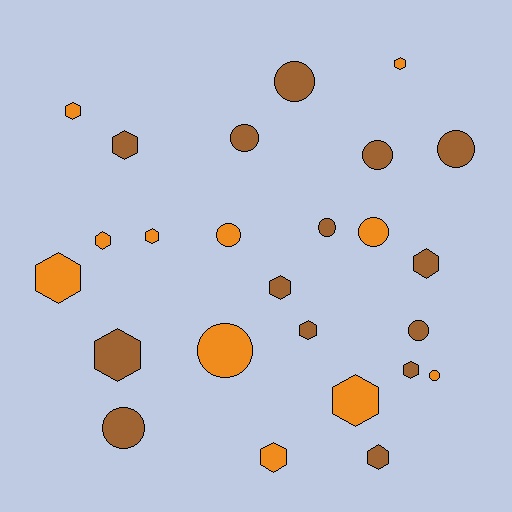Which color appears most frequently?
Brown, with 14 objects.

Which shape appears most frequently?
Hexagon, with 14 objects.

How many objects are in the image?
There are 25 objects.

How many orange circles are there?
There are 4 orange circles.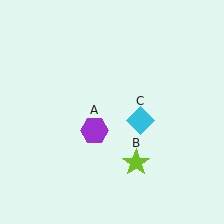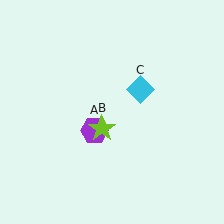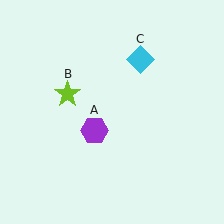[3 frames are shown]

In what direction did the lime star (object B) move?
The lime star (object B) moved up and to the left.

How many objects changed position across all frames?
2 objects changed position: lime star (object B), cyan diamond (object C).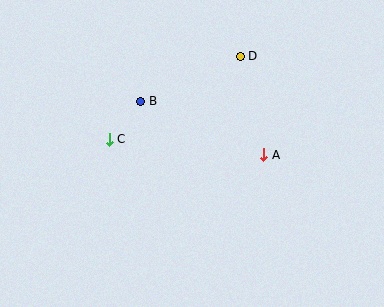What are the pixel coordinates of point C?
Point C is at (109, 139).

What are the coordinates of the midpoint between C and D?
The midpoint between C and D is at (175, 98).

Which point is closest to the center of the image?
Point A at (264, 155) is closest to the center.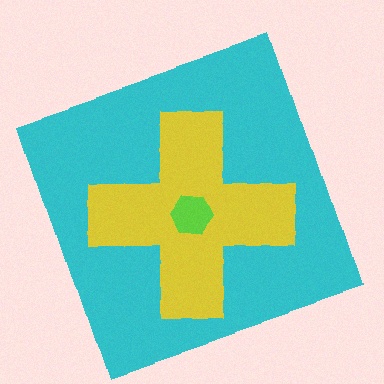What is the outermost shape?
The cyan square.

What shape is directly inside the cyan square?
The yellow cross.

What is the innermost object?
The lime hexagon.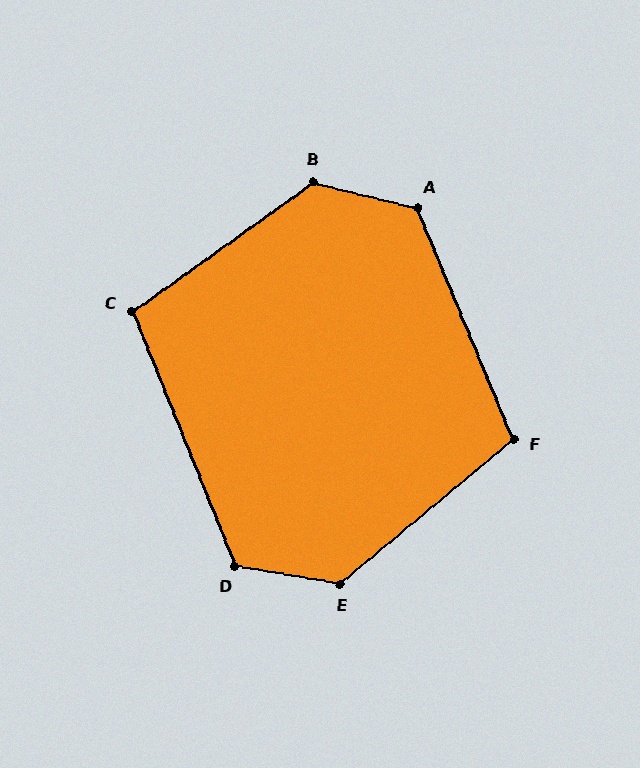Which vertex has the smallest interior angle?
C, at approximately 103 degrees.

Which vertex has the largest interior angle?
B, at approximately 131 degrees.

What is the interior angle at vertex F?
Approximately 107 degrees (obtuse).